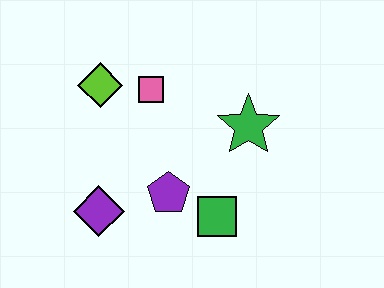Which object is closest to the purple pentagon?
The green square is closest to the purple pentagon.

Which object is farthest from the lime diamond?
The green square is farthest from the lime diamond.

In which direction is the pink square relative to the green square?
The pink square is above the green square.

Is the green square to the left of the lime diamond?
No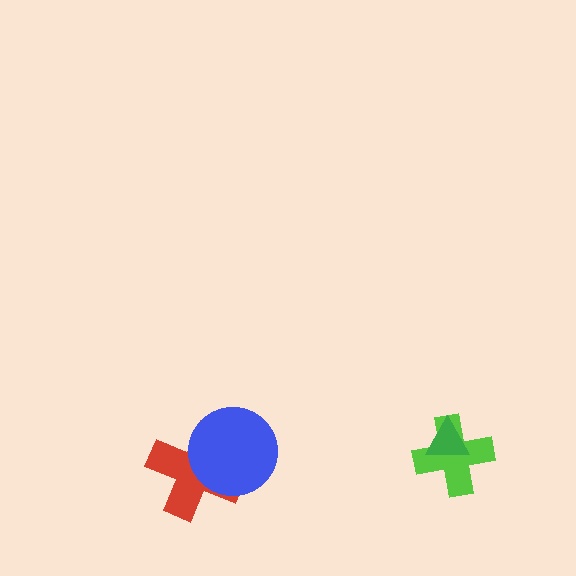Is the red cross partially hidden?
Yes, it is partially covered by another shape.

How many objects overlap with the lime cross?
1 object overlaps with the lime cross.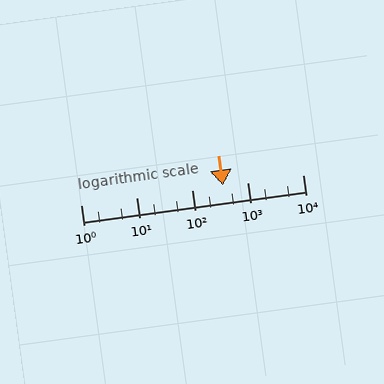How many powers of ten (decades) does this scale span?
The scale spans 4 decades, from 1 to 10000.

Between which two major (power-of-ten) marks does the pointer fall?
The pointer is between 100 and 1000.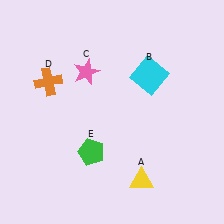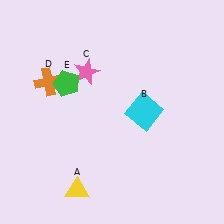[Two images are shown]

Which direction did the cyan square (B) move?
The cyan square (B) moved down.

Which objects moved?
The objects that moved are: the yellow triangle (A), the cyan square (B), the green pentagon (E).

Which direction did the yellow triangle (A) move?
The yellow triangle (A) moved left.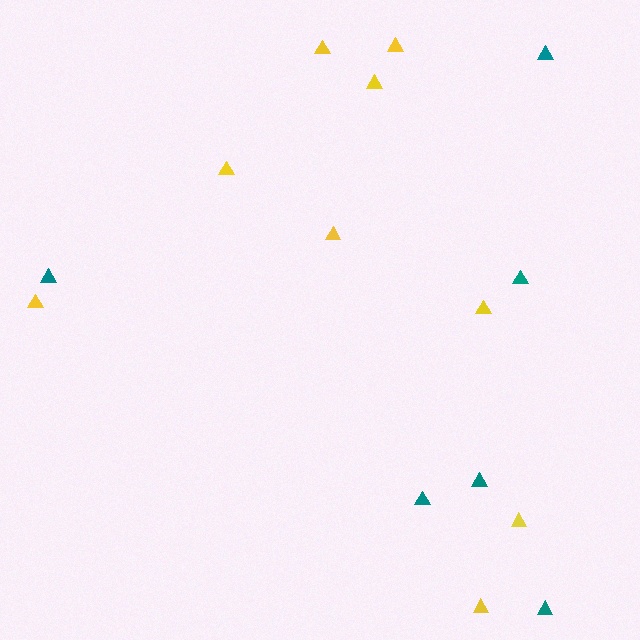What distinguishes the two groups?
There are 2 groups: one group of teal triangles (6) and one group of yellow triangles (9).